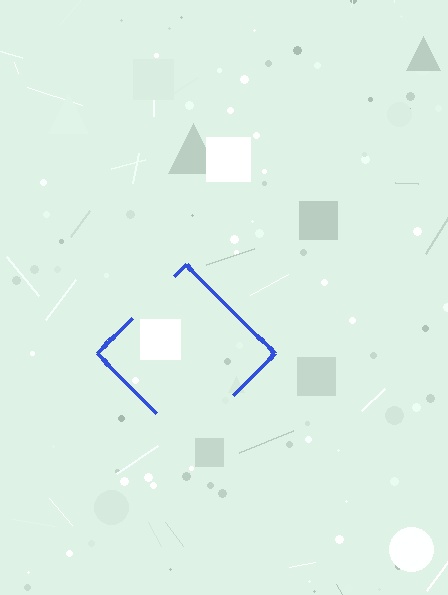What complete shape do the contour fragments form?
The contour fragments form a diamond.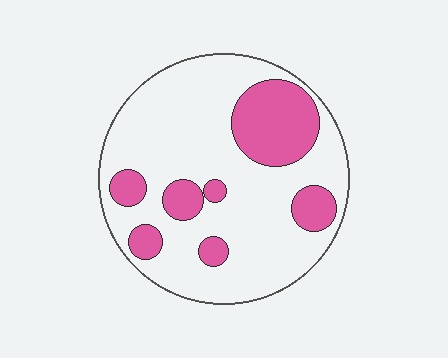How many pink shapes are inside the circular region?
7.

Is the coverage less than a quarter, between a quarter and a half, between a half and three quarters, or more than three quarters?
Between a quarter and a half.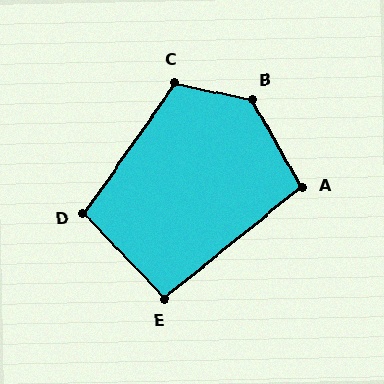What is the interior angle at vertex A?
Approximately 100 degrees (obtuse).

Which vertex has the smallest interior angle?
E, at approximately 95 degrees.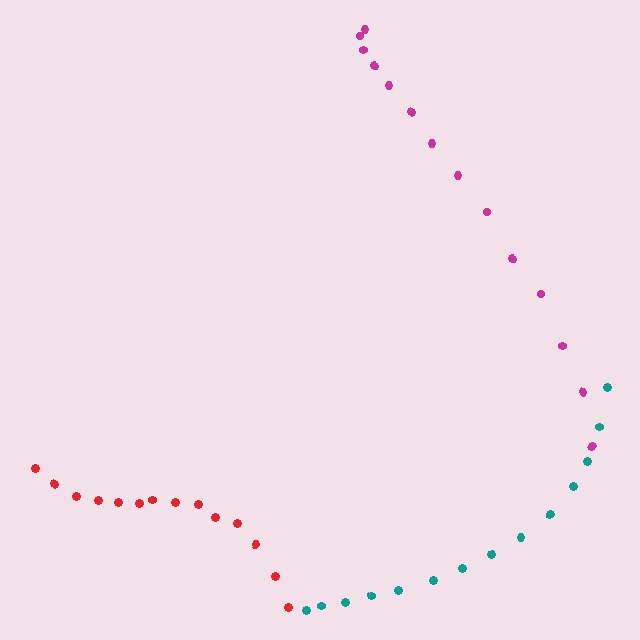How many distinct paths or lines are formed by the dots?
There are 3 distinct paths.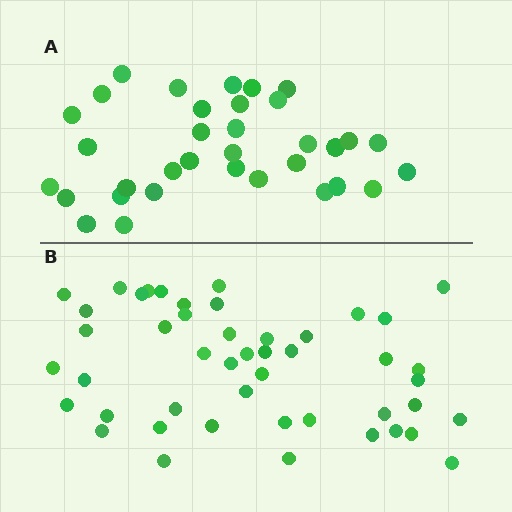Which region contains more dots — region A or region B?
Region B (the bottom region) has more dots.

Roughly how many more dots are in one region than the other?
Region B has approximately 15 more dots than region A.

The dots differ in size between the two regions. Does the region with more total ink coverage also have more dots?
No. Region A has more total ink coverage because its dots are larger, but region B actually contains more individual dots. Total area can be misleading — the number of items is what matters here.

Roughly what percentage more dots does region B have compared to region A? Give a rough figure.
About 40% more.